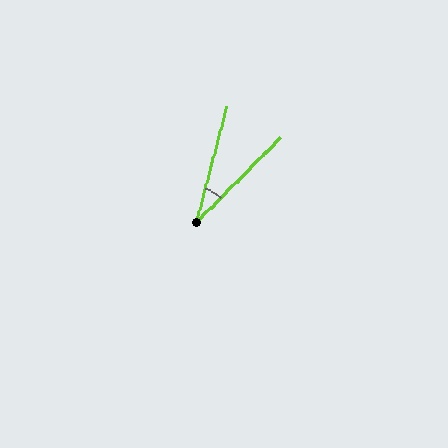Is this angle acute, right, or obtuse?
It is acute.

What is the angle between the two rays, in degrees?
Approximately 30 degrees.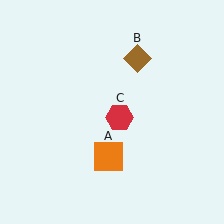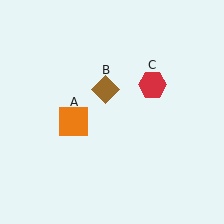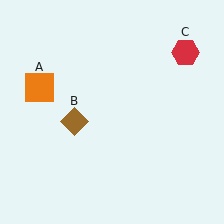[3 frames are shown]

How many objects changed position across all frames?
3 objects changed position: orange square (object A), brown diamond (object B), red hexagon (object C).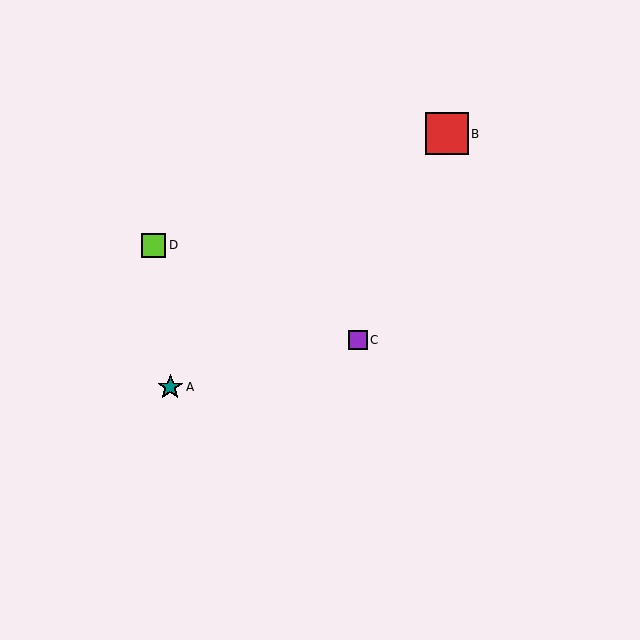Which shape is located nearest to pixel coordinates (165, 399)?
The teal star (labeled A) at (170, 387) is nearest to that location.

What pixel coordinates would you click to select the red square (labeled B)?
Click at (447, 134) to select the red square B.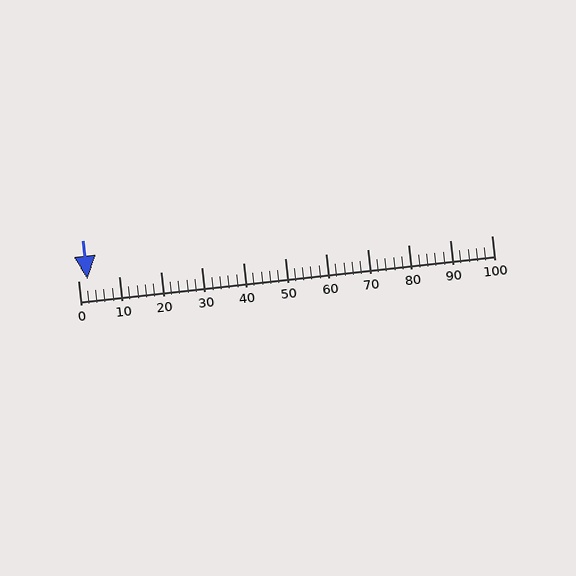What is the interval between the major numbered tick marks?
The major tick marks are spaced 10 units apart.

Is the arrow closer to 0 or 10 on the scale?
The arrow is closer to 0.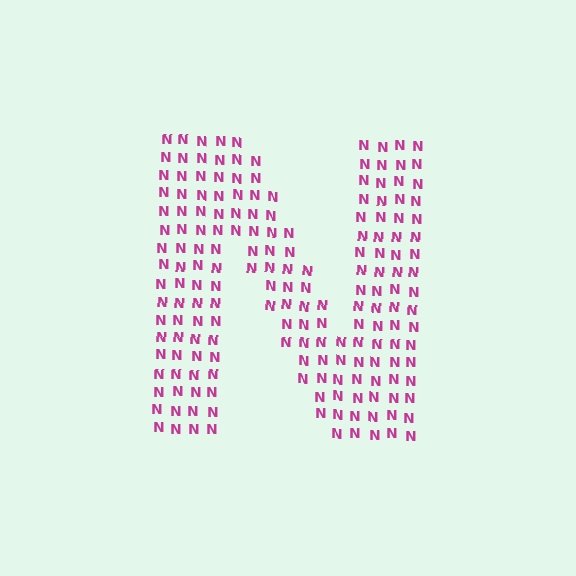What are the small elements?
The small elements are letter N's.